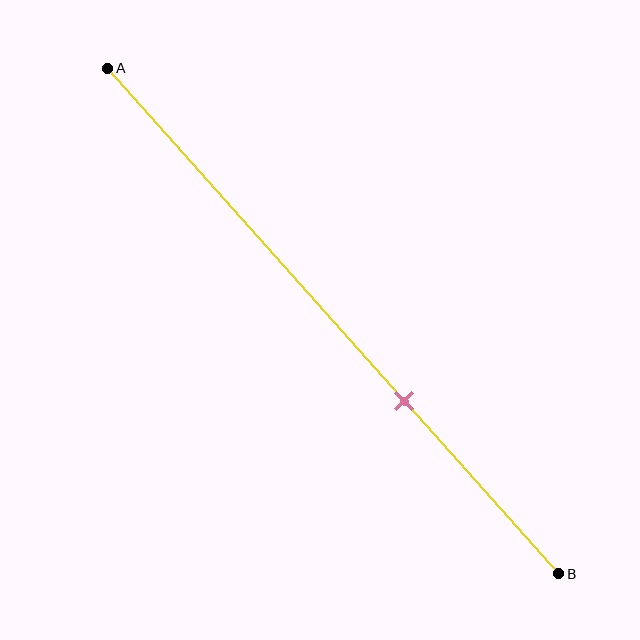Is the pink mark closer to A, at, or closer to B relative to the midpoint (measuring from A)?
The pink mark is closer to point B than the midpoint of segment AB.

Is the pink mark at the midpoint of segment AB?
No, the mark is at about 65% from A, not at the 50% midpoint.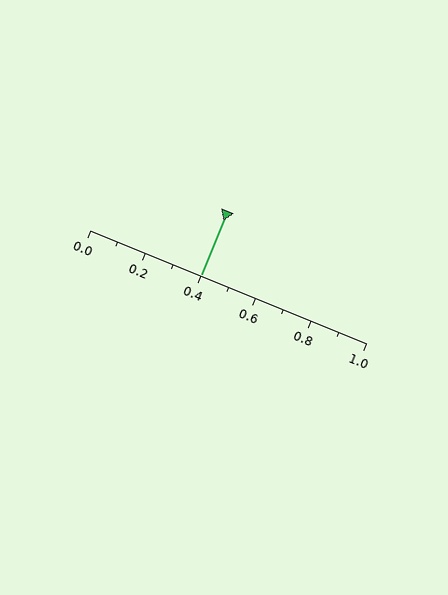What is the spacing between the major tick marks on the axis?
The major ticks are spaced 0.2 apart.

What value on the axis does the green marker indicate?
The marker indicates approximately 0.4.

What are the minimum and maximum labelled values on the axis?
The axis runs from 0.0 to 1.0.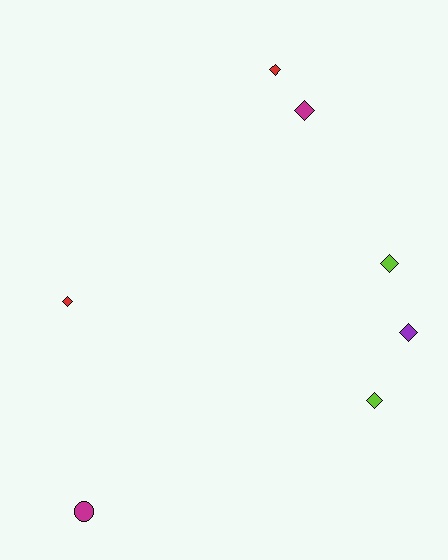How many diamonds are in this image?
There are 6 diamonds.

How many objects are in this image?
There are 7 objects.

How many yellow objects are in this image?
There are no yellow objects.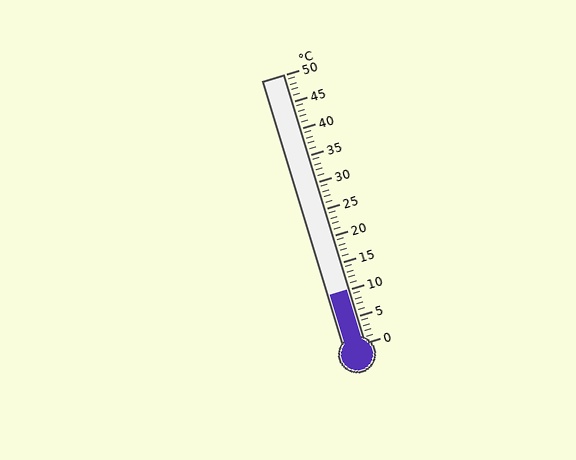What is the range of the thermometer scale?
The thermometer scale ranges from 0°C to 50°C.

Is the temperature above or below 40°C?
The temperature is below 40°C.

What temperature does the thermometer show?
The thermometer shows approximately 10°C.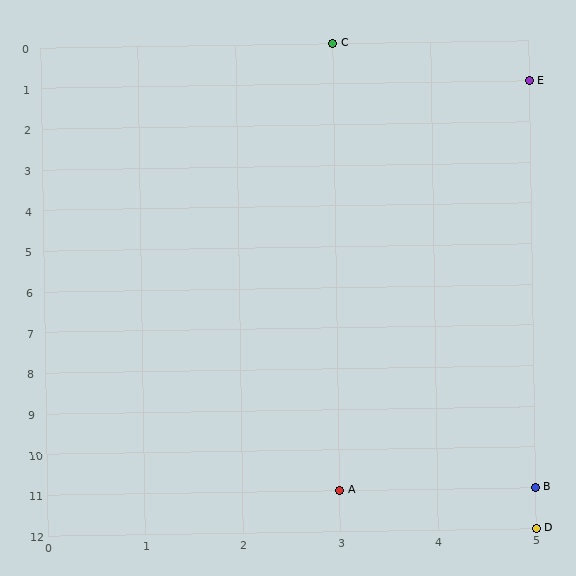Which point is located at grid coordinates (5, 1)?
Point E is at (5, 1).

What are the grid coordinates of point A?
Point A is at grid coordinates (3, 11).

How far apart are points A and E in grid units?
Points A and E are 2 columns and 10 rows apart (about 10.2 grid units diagonally).